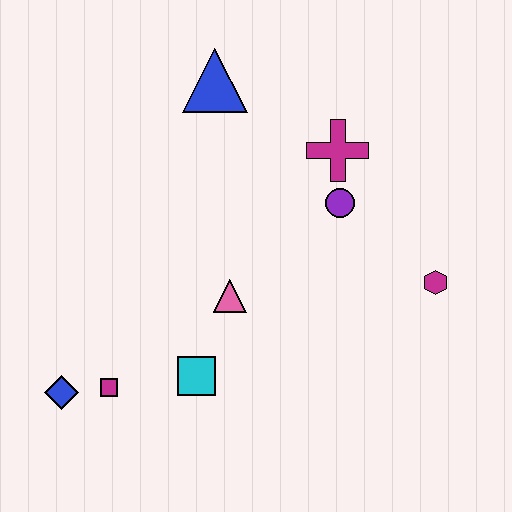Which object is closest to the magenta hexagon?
The purple circle is closest to the magenta hexagon.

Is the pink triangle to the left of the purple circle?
Yes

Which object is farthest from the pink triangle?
The blue triangle is farthest from the pink triangle.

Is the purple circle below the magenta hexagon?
No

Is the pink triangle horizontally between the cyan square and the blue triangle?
No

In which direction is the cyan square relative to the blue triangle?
The cyan square is below the blue triangle.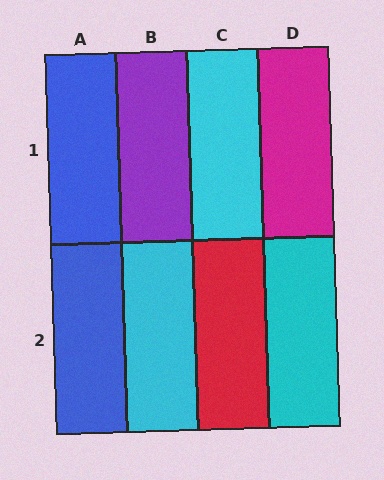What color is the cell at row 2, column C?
Red.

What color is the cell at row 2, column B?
Cyan.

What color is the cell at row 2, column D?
Cyan.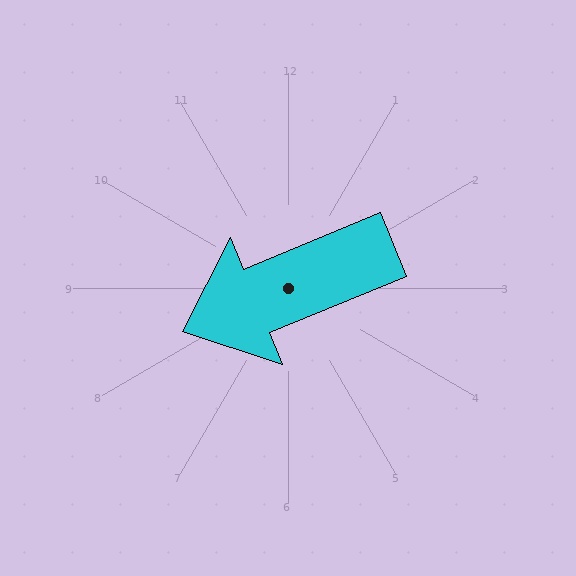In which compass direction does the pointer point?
West.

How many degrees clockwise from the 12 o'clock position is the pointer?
Approximately 248 degrees.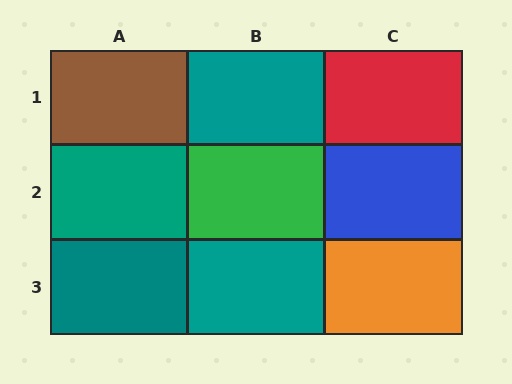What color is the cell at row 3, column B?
Teal.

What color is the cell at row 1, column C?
Red.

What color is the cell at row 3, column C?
Orange.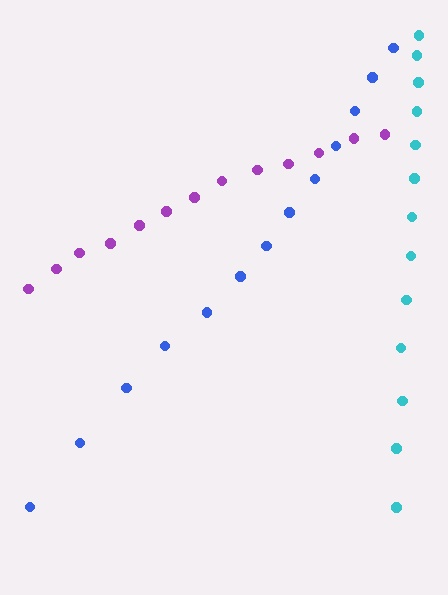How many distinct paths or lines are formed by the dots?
There are 3 distinct paths.